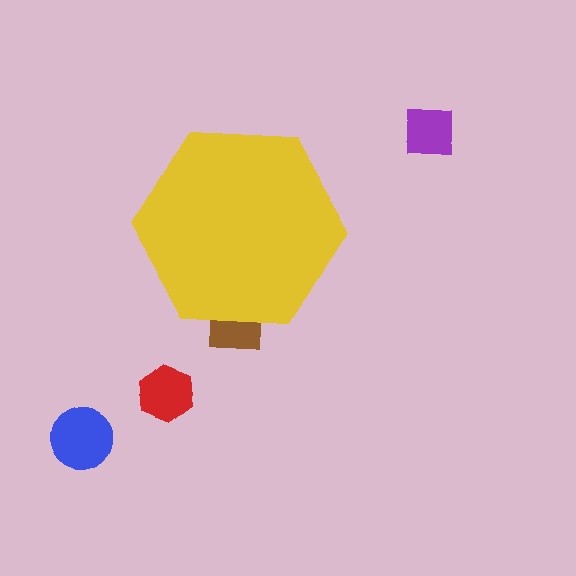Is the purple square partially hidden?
No, the purple square is fully visible.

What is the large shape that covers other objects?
A yellow hexagon.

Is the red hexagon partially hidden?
No, the red hexagon is fully visible.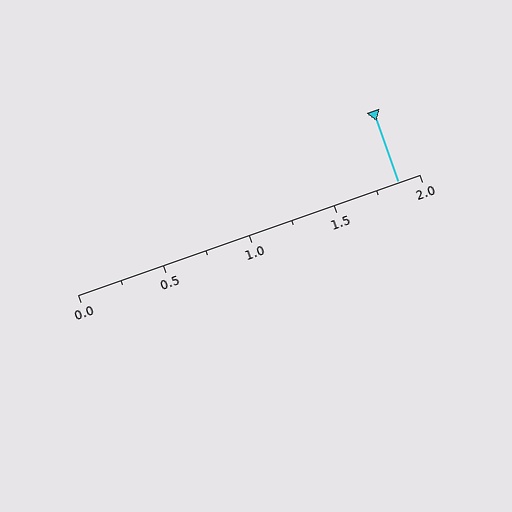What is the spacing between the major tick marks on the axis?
The major ticks are spaced 0.5 apart.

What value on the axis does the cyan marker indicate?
The marker indicates approximately 1.88.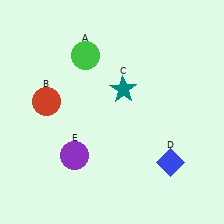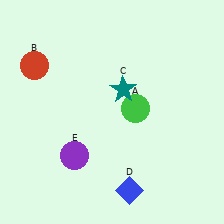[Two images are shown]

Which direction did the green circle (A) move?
The green circle (A) moved down.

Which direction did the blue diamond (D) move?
The blue diamond (D) moved left.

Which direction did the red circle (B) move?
The red circle (B) moved up.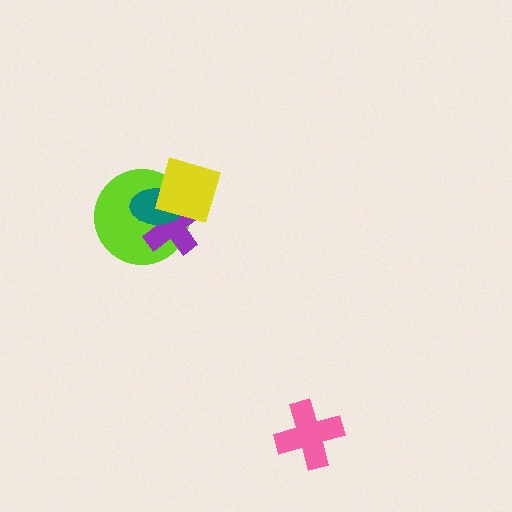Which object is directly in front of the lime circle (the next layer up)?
The purple cross is directly in front of the lime circle.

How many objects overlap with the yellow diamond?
3 objects overlap with the yellow diamond.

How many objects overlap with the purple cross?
3 objects overlap with the purple cross.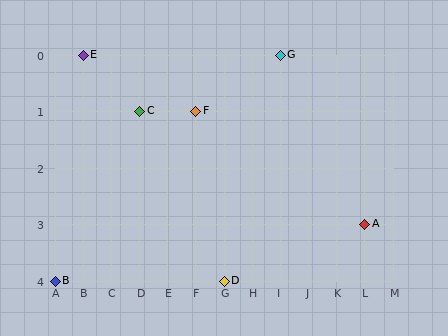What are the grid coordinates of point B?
Point B is at grid coordinates (A, 4).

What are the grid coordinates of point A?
Point A is at grid coordinates (L, 3).